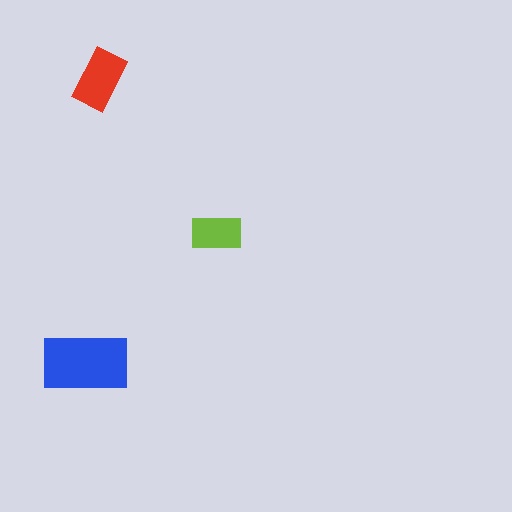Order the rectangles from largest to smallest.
the blue one, the red one, the lime one.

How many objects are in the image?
There are 3 objects in the image.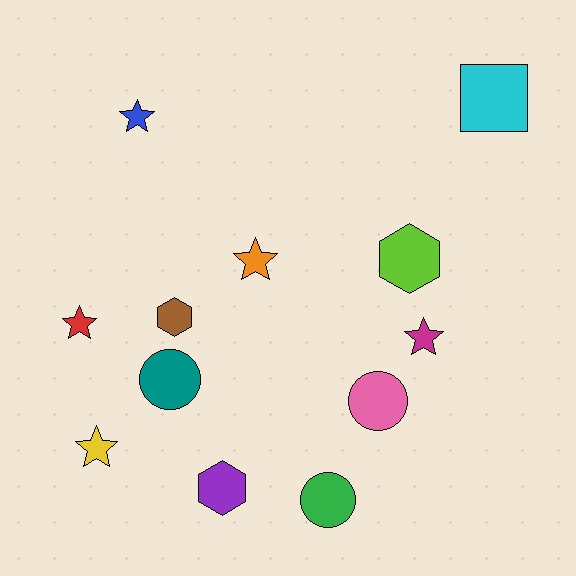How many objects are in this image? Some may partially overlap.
There are 12 objects.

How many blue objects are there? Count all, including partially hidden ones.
There is 1 blue object.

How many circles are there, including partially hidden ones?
There are 3 circles.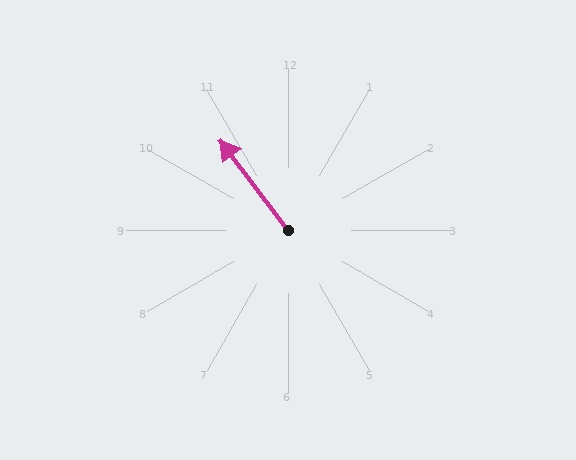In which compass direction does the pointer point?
Northwest.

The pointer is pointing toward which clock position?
Roughly 11 o'clock.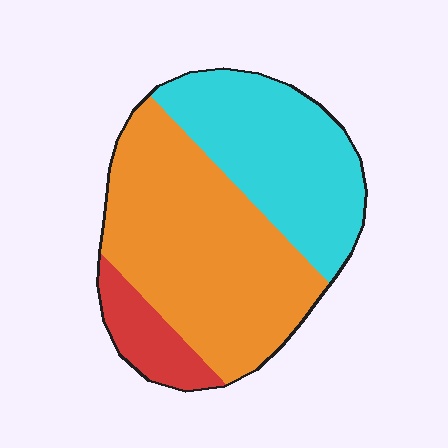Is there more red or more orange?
Orange.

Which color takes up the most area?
Orange, at roughly 55%.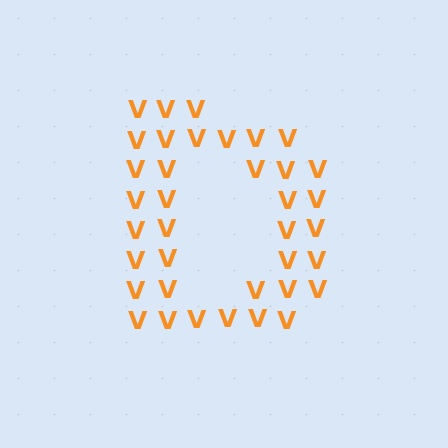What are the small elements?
The small elements are letter V's.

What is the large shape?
The large shape is the letter D.